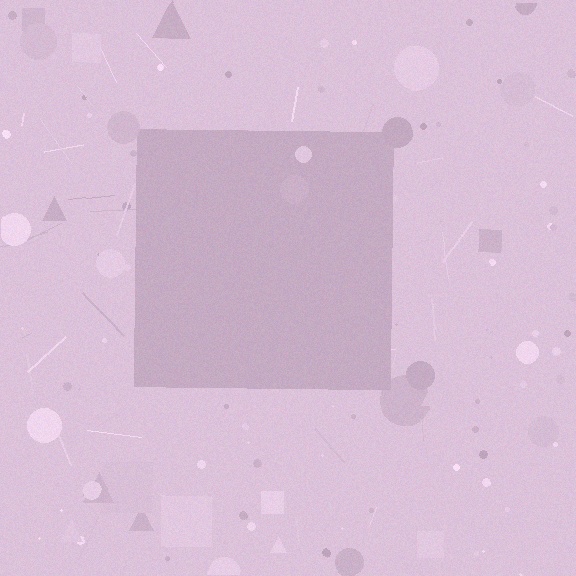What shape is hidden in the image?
A square is hidden in the image.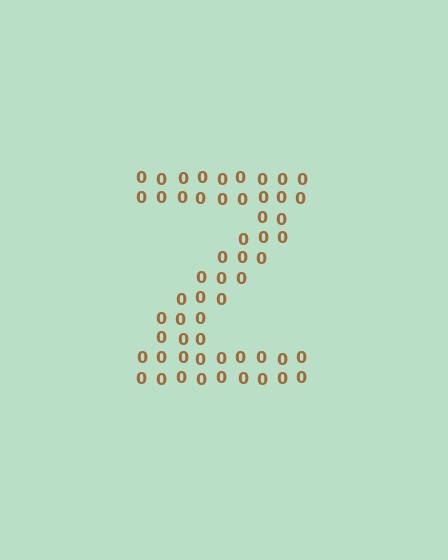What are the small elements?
The small elements are digit 0's.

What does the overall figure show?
The overall figure shows the letter Z.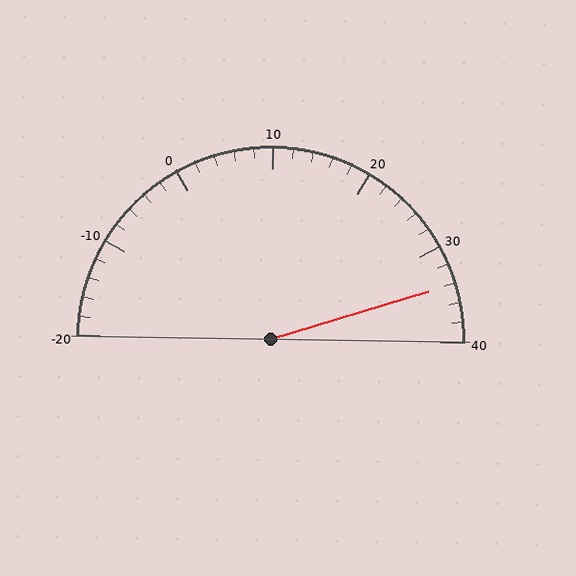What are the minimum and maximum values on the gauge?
The gauge ranges from -20 to 40.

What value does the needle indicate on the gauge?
The needle indicates approximately 34.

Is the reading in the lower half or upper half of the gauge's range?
The reading is in the upper half of the range (-20 to 40).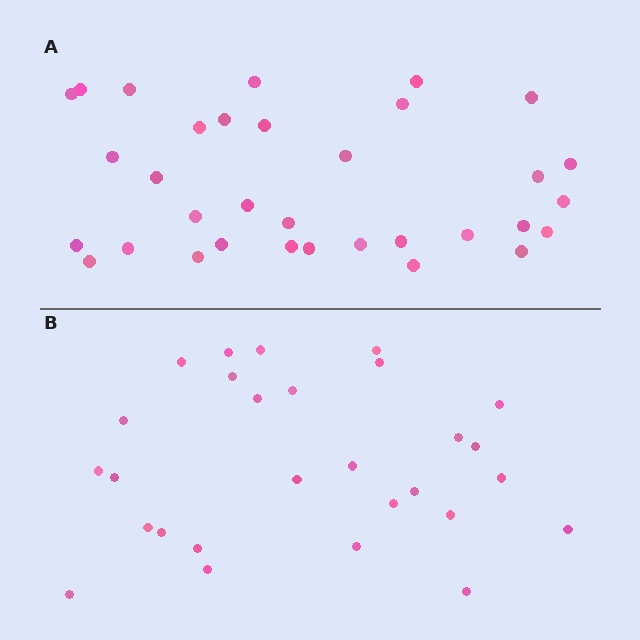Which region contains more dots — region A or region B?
Region A (the top region) has more dots.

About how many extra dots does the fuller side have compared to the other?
Region A has about 5 more dots than region B.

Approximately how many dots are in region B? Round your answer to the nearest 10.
About 30 dots. (The exact count is 28, which rounds to 30.)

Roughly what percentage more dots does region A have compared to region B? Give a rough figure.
About 20% more.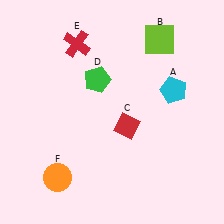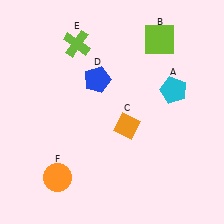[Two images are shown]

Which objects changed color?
C changed from red to orange. D changed from green to blue. E changed from red to lime.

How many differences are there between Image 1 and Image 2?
There are 3 differences between the two images.